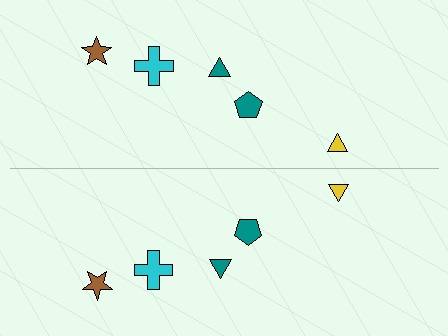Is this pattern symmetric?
Yes, this pattern has bilateral (reflection) symmetry.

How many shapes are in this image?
There are 10 shapes in this image.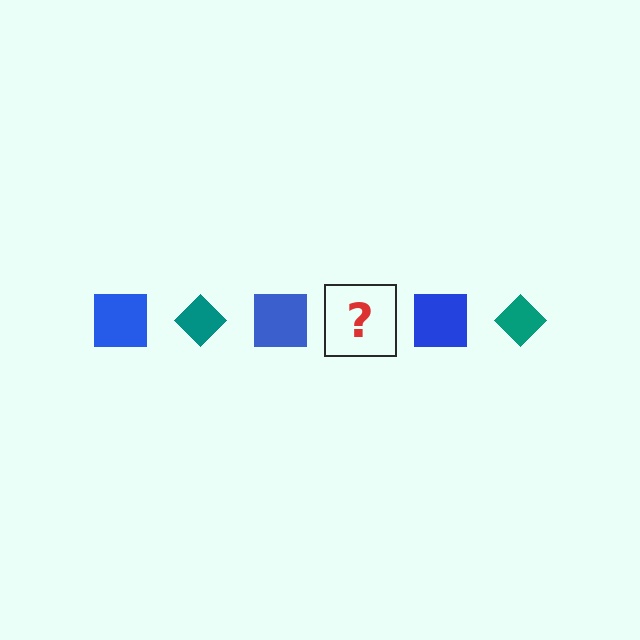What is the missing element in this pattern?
The missing element is a teal diamond.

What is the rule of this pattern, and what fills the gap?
The rule is that the pattern alternates between blue square and teal diamond. The gap should be filled with a teal diamond.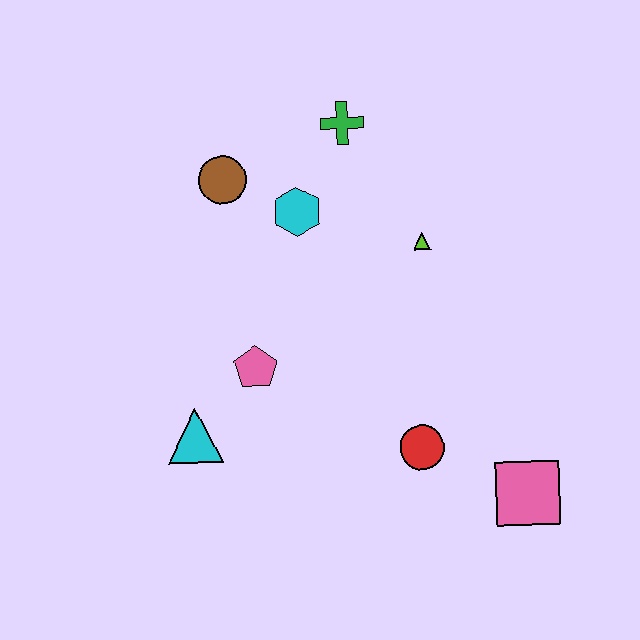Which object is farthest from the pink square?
The brown circle is farthest from the pink square.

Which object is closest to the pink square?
The red circle is closest to the pink square.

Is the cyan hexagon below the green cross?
Yes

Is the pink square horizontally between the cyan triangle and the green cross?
No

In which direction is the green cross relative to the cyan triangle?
The green cross is above the cyan triangle.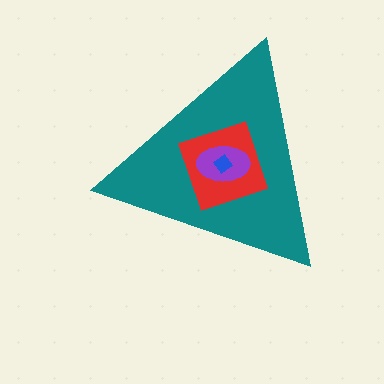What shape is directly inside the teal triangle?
The red diamond.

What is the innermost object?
The blue diamond.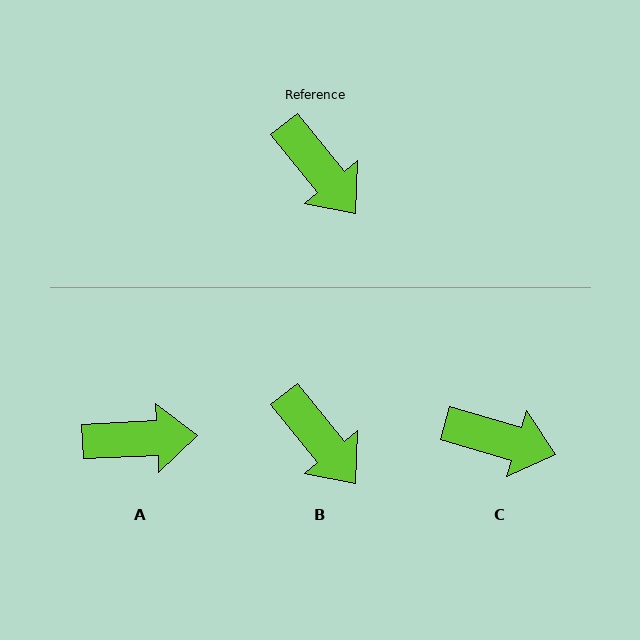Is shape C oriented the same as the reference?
No, it is off by about 35 degrees.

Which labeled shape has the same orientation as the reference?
B.